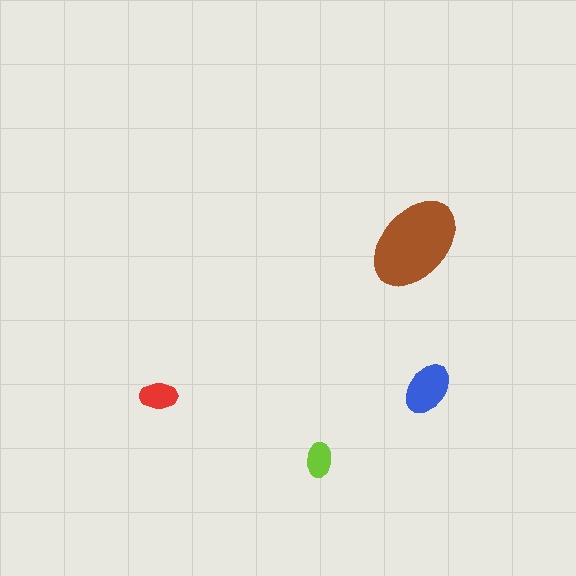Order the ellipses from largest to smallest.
the brown one, the blue one, the red one, the lime one.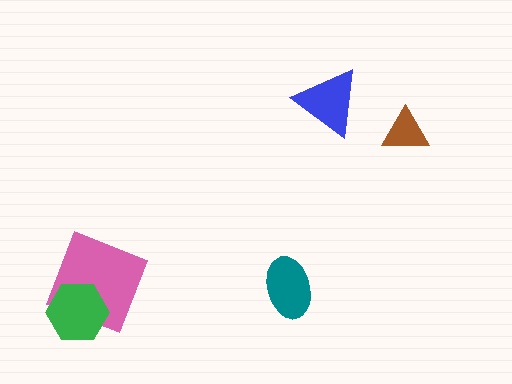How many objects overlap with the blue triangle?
0 objects overlap with the blue triangle.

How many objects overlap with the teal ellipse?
0 objects overlap with the teal ellipse.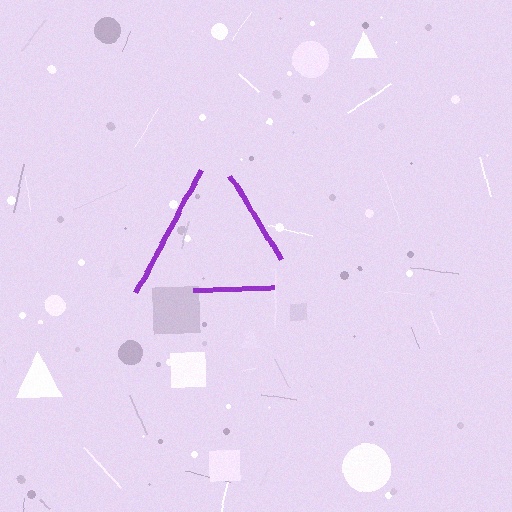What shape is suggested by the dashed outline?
The dashed outline suggests a triangle.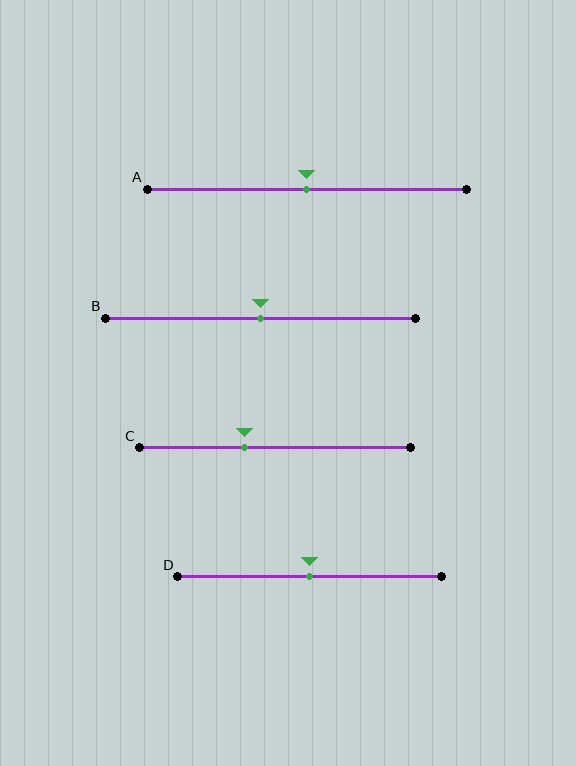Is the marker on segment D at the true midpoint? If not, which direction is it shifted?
Yes, the marker on segment D is at the true midpoint.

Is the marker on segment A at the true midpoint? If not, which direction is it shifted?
Yes, the marker on segment A is at the true midpoint.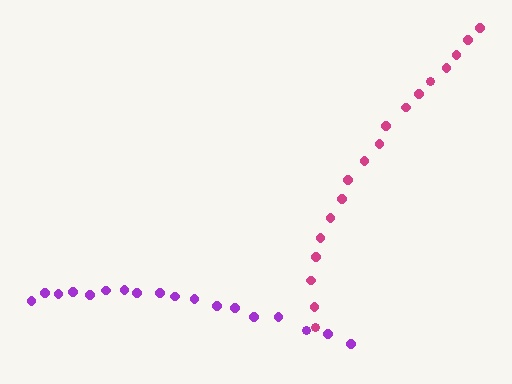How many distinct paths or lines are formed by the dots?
There are 2 distinct paths.